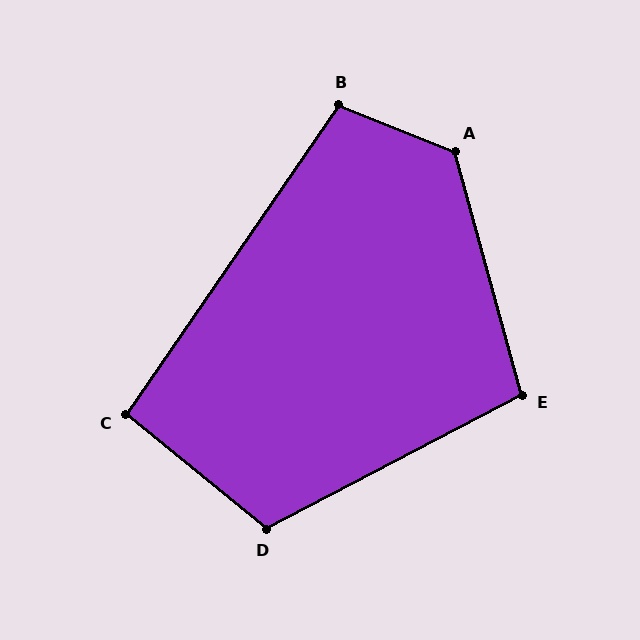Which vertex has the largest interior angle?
A, at approximately 127 degrees.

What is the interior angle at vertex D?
Approximately 113 degrees (obtuse).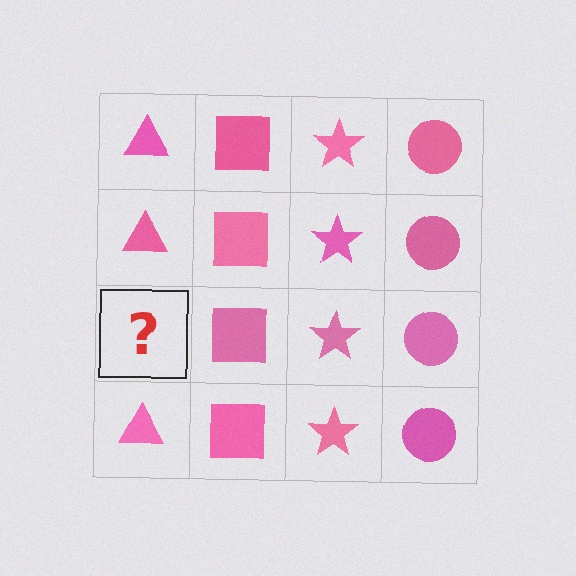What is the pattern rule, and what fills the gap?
The rule is that each column has a consistent shape. The gap should be filled with a pink triangle.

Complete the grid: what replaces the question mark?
The question mark should be replaced with a pink triangle.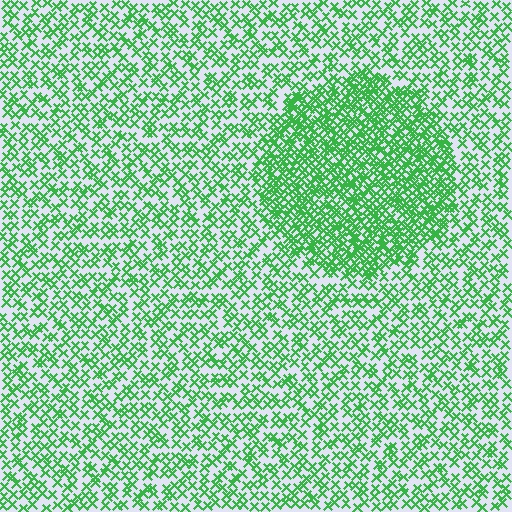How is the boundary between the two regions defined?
The boundary is defined by a change in element density (approximately 2.0x ratio). All elements are the same color, size, and shape.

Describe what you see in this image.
The image contains small green elements arranged at two different densities. A circle-shaped region is visible where the elements are more densely packed than the surrounding area.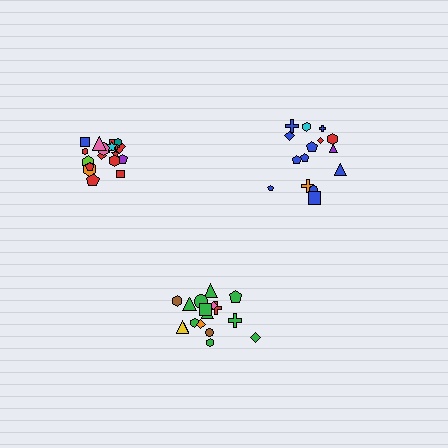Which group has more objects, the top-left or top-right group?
The top-left group.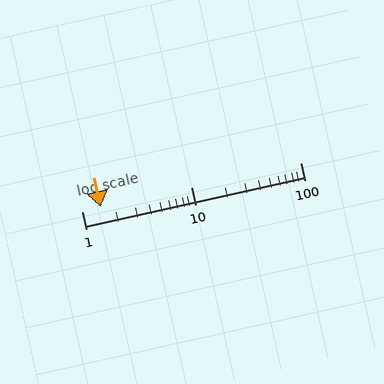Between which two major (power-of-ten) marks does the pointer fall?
The pointer is between 1 and 10.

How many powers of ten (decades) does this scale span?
The scale spans 2 decades, from 1 to 100.